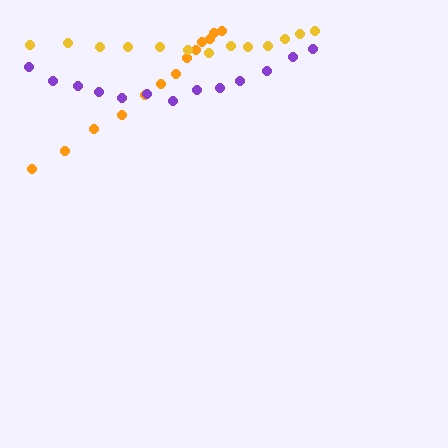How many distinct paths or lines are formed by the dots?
There are 3 distinct paths.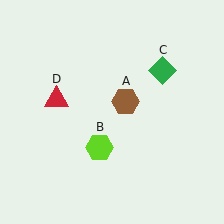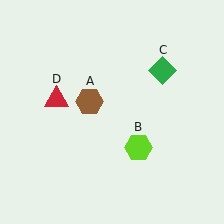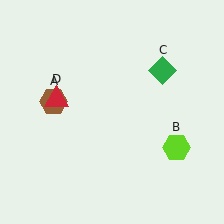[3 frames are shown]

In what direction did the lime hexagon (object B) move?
The lime hexagon (object B) moved right.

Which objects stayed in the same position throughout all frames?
Green diamond (object C) and red triangle (object D) remained stationary.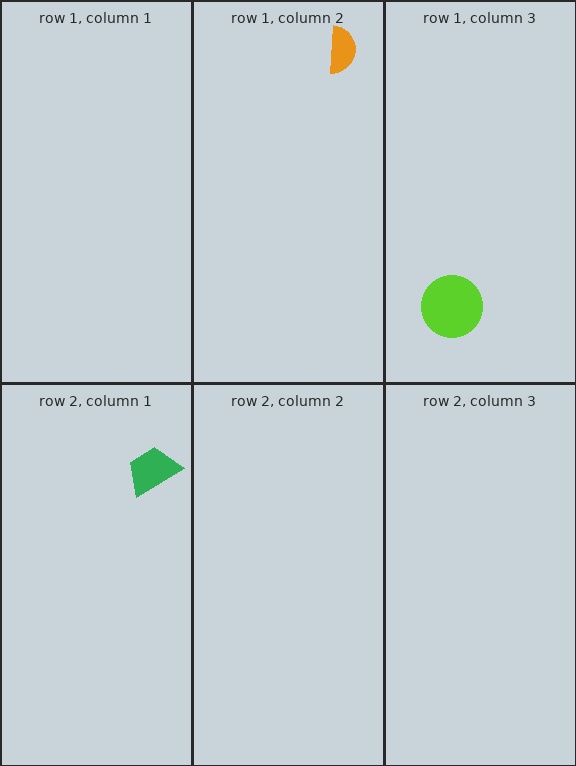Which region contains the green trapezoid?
The row 2, column 1 region.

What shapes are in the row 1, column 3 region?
The lime circle.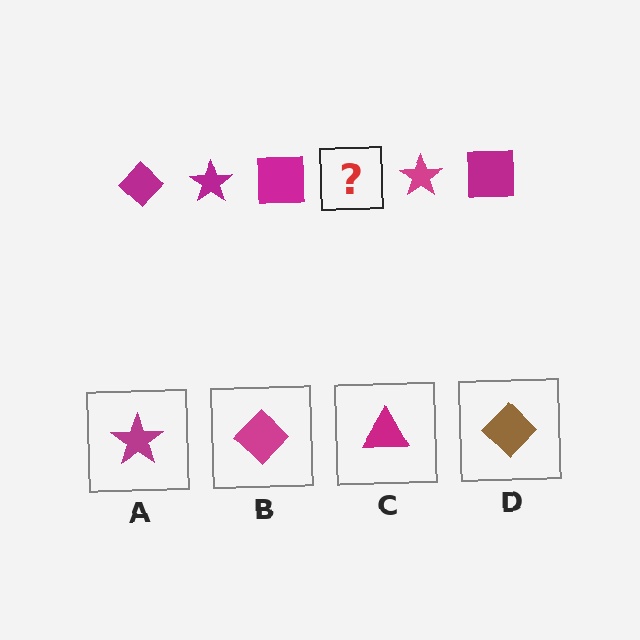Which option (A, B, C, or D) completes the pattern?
B.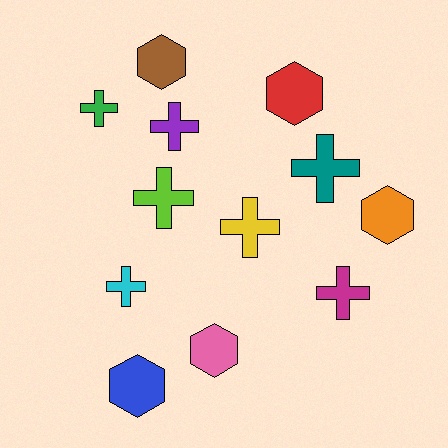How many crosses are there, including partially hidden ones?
There are 7 crosses.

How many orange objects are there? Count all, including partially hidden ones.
There is 1 orange object.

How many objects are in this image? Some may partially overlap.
There are 12 objects.